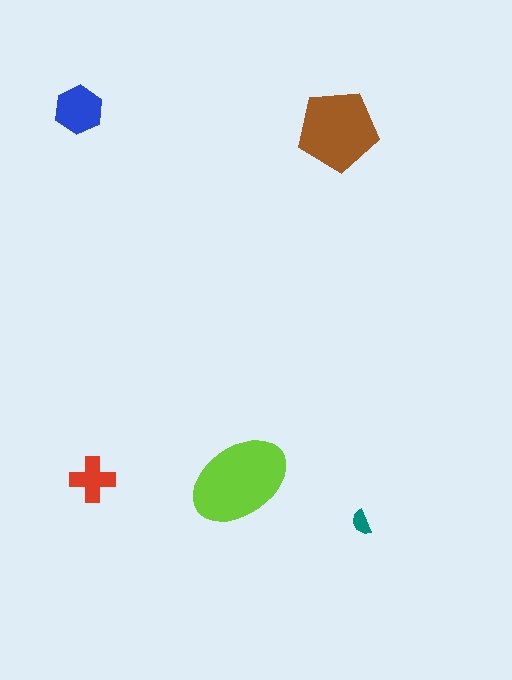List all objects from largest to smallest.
The lime ellipse, the brown pentagon, the blue hexagon, the red cross, the teal semicircle.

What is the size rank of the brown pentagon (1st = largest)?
2nd.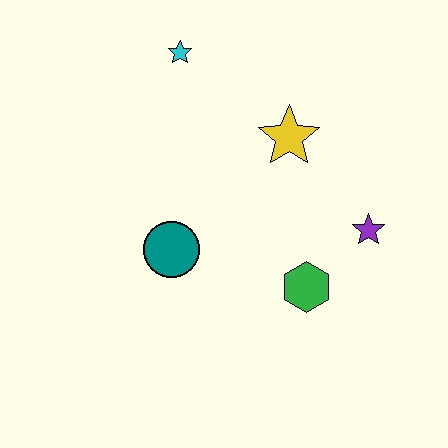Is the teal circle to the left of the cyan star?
Yes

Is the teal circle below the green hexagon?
No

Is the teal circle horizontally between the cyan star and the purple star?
No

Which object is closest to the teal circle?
The green hexagon is closest to the teal circle.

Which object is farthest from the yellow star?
The teal circle is farthest from the yellow star.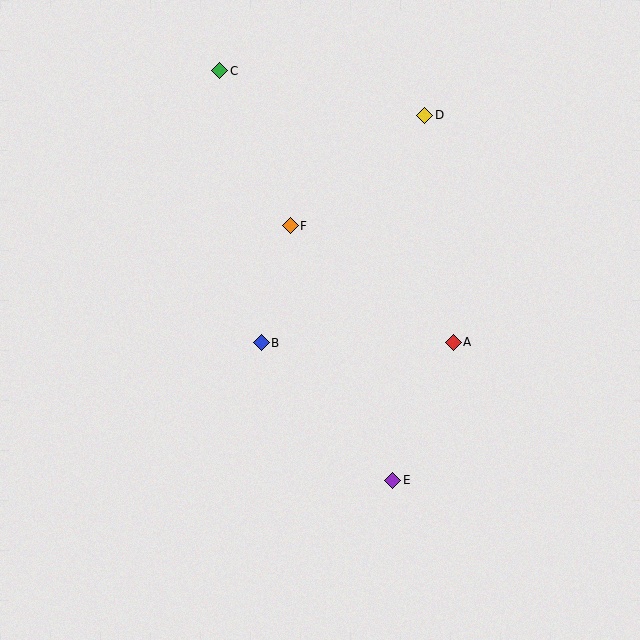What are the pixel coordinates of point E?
Point E is at (393, 480).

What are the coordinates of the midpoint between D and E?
The midpoint between D and E is at (409, 298).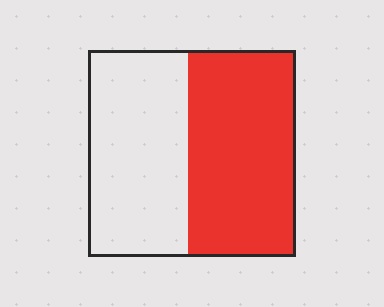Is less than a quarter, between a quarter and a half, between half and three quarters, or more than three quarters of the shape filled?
Between half and three quarters.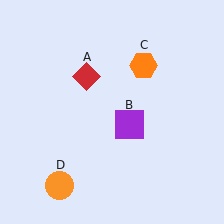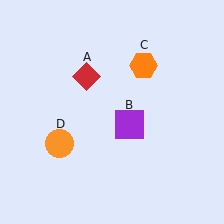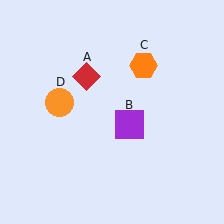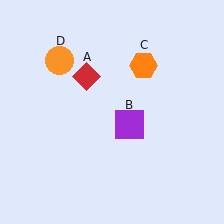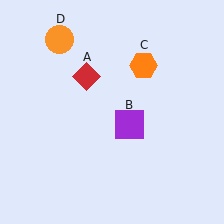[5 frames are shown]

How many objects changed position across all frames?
1 object changed position: orange circle (object D).